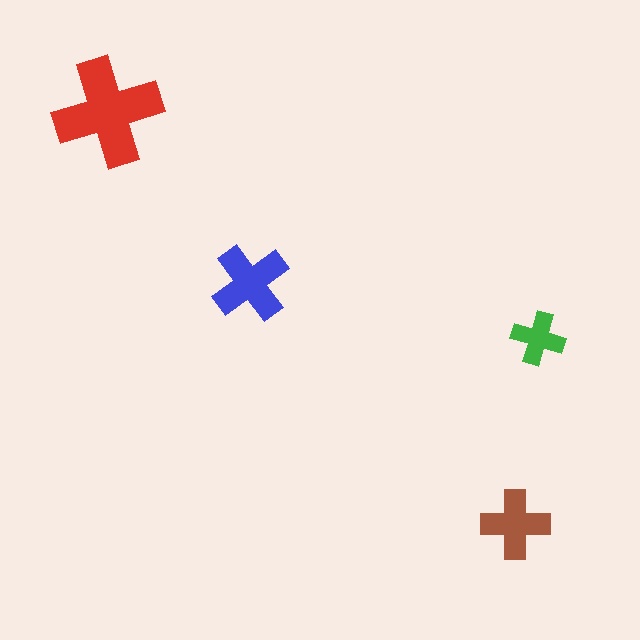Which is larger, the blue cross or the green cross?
The blue one.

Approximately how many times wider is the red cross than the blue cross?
About 1.5 times wider.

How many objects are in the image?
There are 4 objects in the image.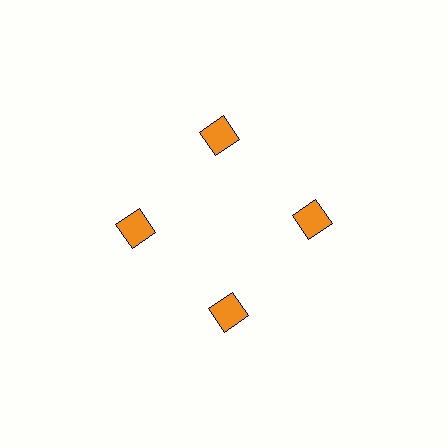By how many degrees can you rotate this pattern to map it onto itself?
The pattern maps onto itself every 90 degrees of rotation.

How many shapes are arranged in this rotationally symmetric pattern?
There are 4 shapes, arranged in 4 groups of 1.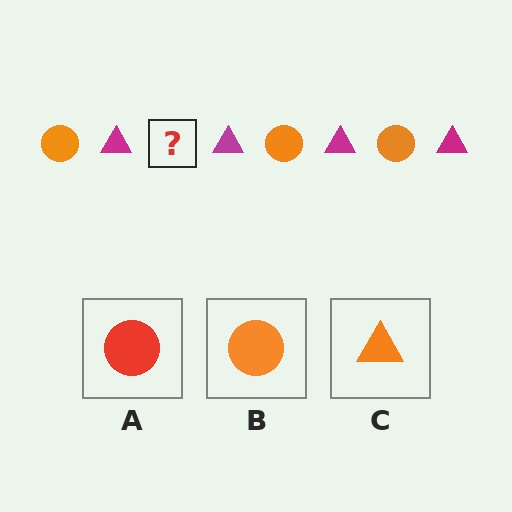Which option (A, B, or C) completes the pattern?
B.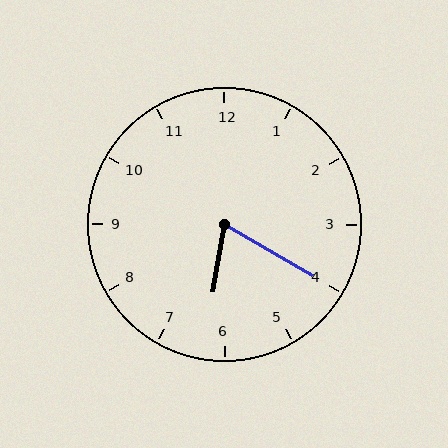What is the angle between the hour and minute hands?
Approximately 70 degrees.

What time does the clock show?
6:20.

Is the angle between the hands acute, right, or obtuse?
It is acute.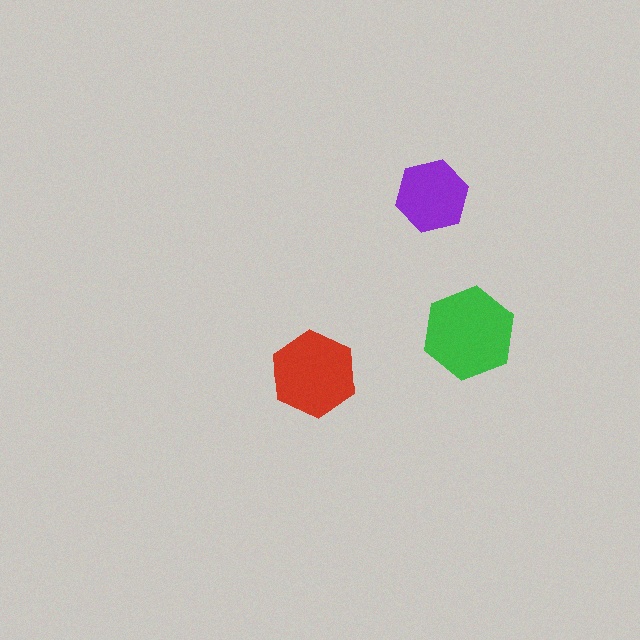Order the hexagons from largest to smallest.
the green one, the red one, the purple one.